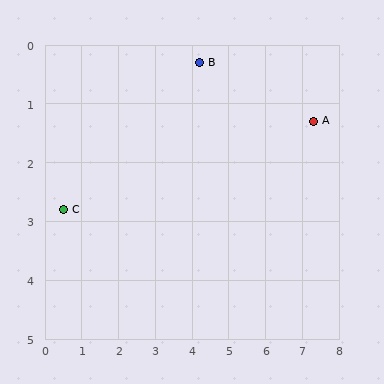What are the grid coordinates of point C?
Point C is at approximately (0.5, 2.8).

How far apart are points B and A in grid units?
Points B and A are about 3.3 grid units apart.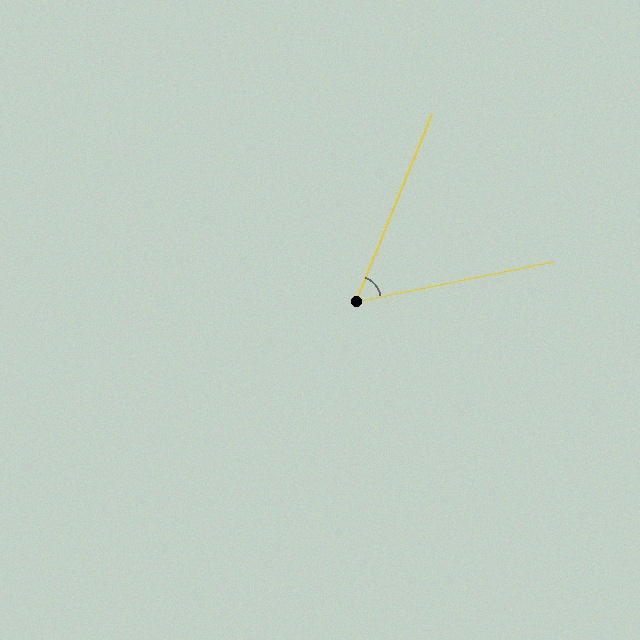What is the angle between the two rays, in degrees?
Approximately 57 degrees.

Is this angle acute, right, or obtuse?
It is acute.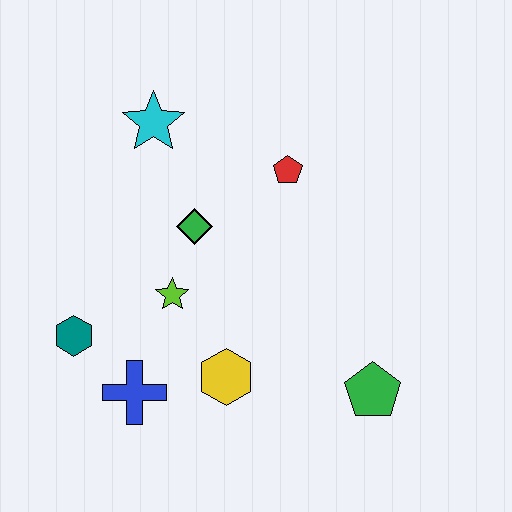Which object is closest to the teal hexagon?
The blue cross is closest to the teal hexagon.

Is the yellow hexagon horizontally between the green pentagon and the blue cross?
Yes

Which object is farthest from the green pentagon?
The cyan star is farthest from the green pentagon.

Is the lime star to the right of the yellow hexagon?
No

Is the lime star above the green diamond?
No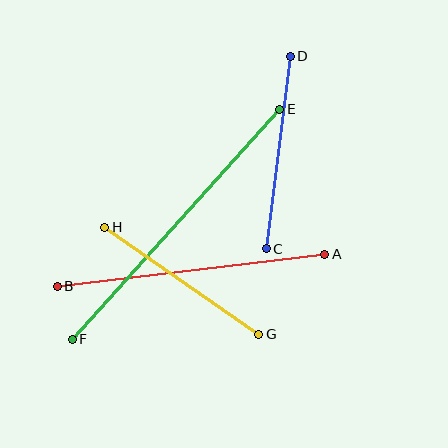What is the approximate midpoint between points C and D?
The midpoint is at approximately (278, 152) pixels.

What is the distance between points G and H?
The distance is approximately 188 pixels.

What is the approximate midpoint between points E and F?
The midpoint is at approximately (176, 224) pixels.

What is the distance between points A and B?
The distance is approximately 269 pixels.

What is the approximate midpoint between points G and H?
The midpoint is at approximately (182, 281) pixels.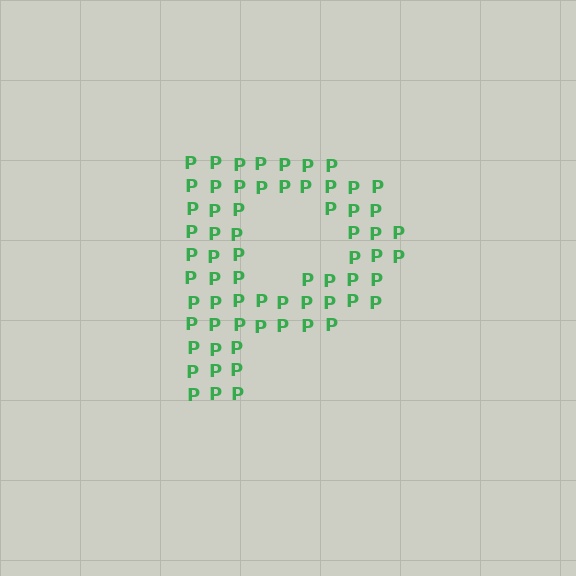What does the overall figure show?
The overall figure shows the letter P.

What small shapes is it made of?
It is made of small letter P's.